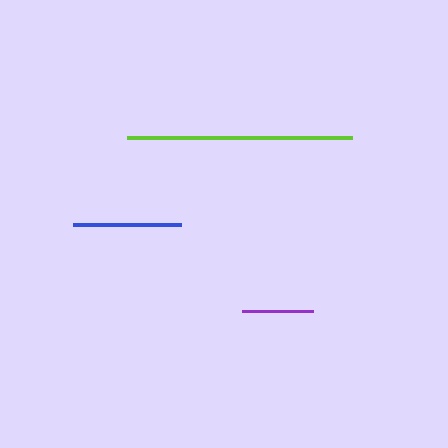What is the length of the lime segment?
The lime segment is approximately 225 pixels long.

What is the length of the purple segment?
The purple segment is approximately 71 pixels long.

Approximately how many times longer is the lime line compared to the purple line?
The lime line is approximately 3.2 times the length of the purple line.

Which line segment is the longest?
The lime line is the longest at approximately 225 pixels.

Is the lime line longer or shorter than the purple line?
The lime line is longer than the purple line.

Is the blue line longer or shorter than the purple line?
The blue line is longer than the purple line.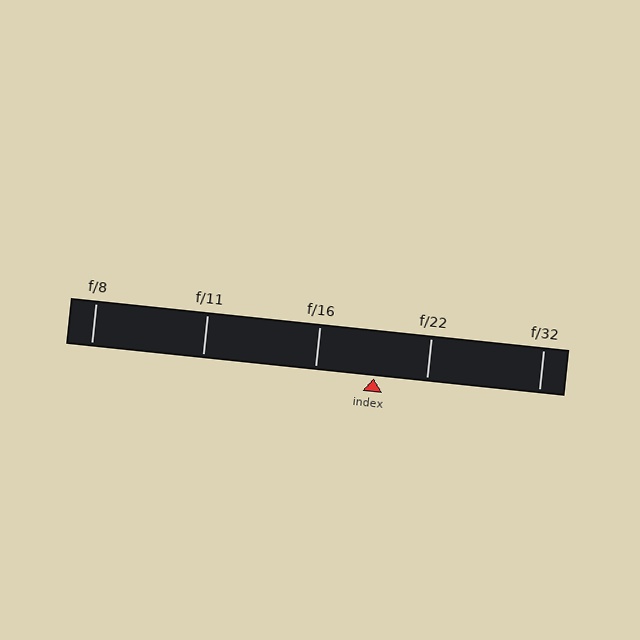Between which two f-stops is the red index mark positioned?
The index mark is between f/16 and f/22.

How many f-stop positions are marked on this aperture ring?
There are 5 f-stop positions marked.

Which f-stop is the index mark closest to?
The index mark is closest to f/22.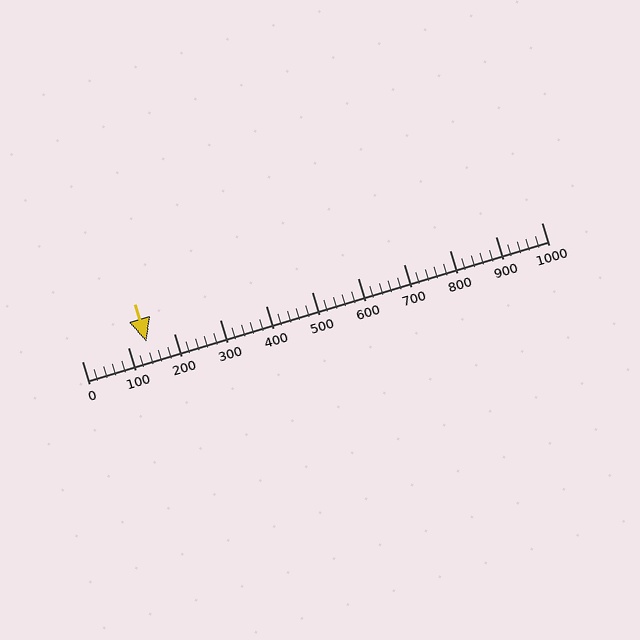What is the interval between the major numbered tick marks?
The major tick marks are spaced 100 units apart.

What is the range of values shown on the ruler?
The ruler shows values from 0 to 1000.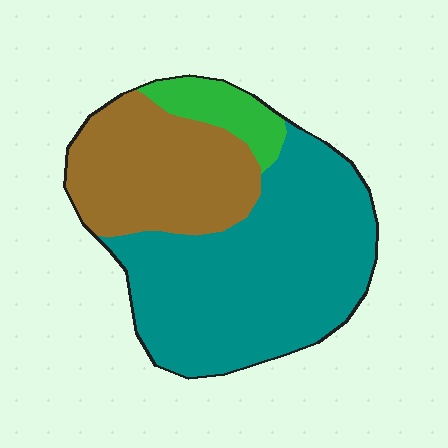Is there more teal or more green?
Teal.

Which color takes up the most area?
Teal, at roughly 60%.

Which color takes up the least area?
Green, at roughly 10%.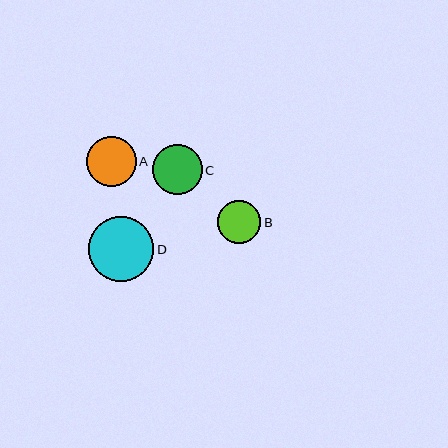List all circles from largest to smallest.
From largest to smallest: D, A, C, B.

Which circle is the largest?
Circle D is the largest with a size of approximately 65 pixels.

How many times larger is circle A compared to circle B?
Circle A is approximately 1.1 times the size of circle B.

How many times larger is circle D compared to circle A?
Circle D is approximately 1.3 times the size of circle A.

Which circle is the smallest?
Circle B is the smallest with a size of approximately 43 pixels.